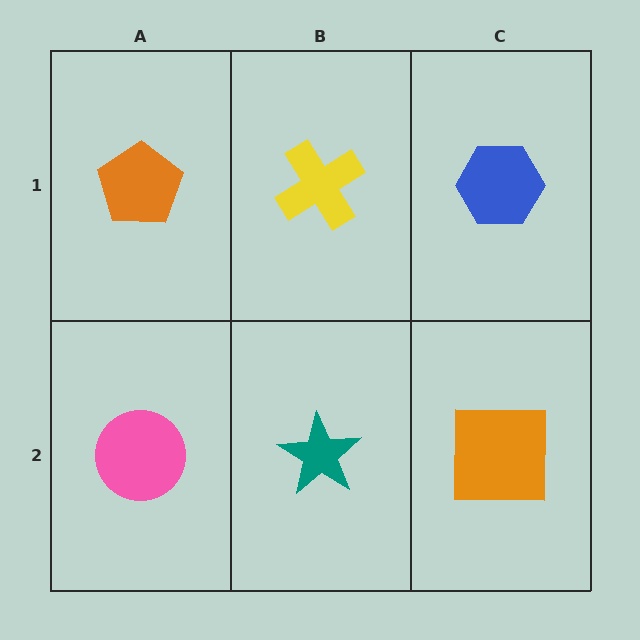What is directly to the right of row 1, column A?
A yellow cross.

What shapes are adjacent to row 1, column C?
An orange square (row 2, column C), a yellow cross (row 1, column B).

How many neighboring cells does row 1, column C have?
2.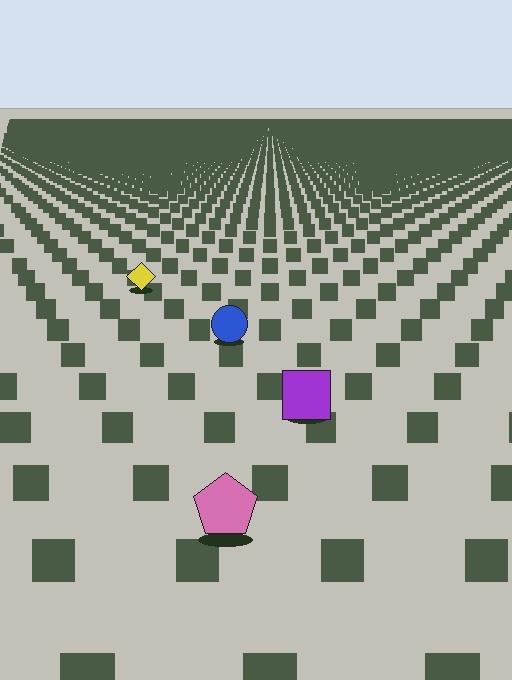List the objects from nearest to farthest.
From nearest to farthest: the pink pentagon, the purple square, the blue circle, the yellow diamond.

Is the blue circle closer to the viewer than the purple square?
No. The purple square is closer — you can tell from the texture gradient: the ground texture is coarser near it.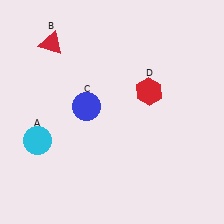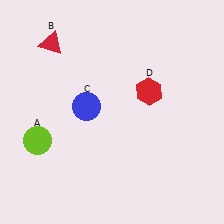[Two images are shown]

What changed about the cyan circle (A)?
In Image 1, A is cyan. In Image 2, it changed to lime.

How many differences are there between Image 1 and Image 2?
There is 1 difference between the two images.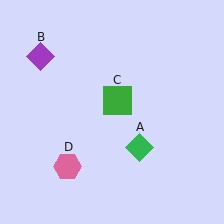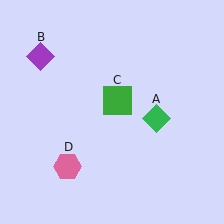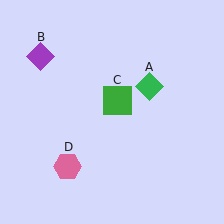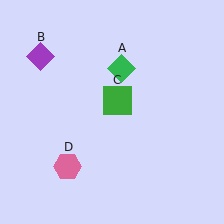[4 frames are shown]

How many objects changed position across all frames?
1 object changed position: green diamond (object A).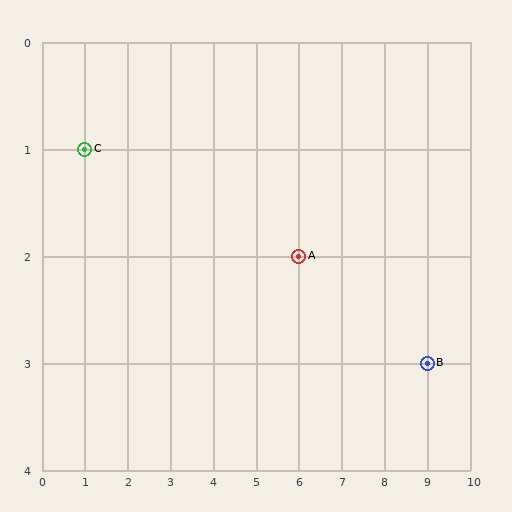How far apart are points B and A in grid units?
Points B and A are 3 columns and 1 row apart (about 3.2 grid units diagonally).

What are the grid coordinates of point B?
Point B is at grid coordinates (9, 3).